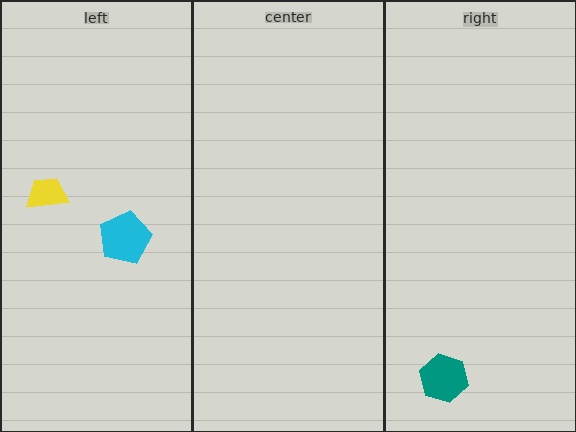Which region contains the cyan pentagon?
The left region.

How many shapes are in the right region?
1.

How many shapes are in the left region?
2.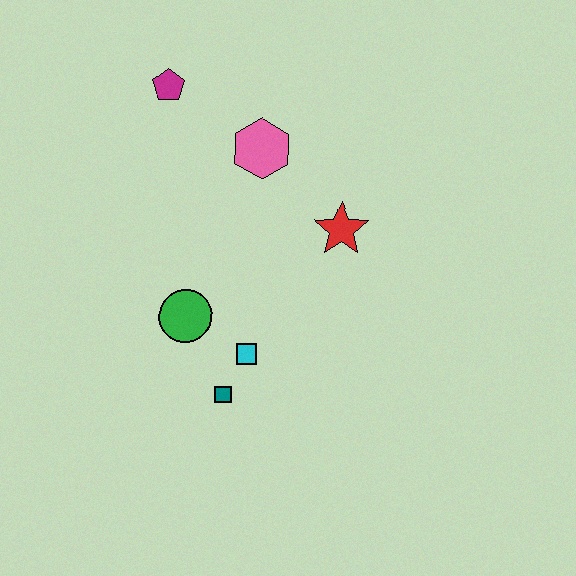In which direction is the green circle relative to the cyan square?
The green circle is to the left of the cyan square.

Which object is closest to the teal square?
The cyan square is closest to the teal square.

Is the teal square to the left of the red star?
Yes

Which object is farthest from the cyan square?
The magenta pentagon is farthest from the cyan square.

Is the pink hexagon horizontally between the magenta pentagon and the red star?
Yes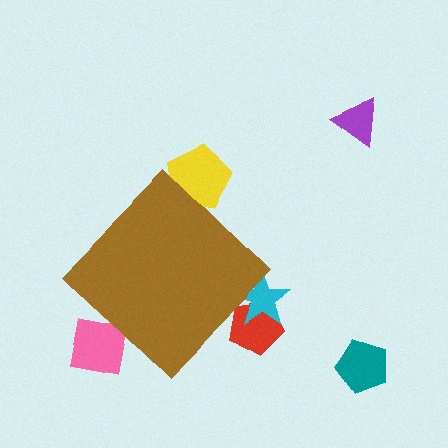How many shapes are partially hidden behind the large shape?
4 shapes are partially hidden.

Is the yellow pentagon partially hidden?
Yes, the yellow pentagon is partially hidden behind the brown diamond.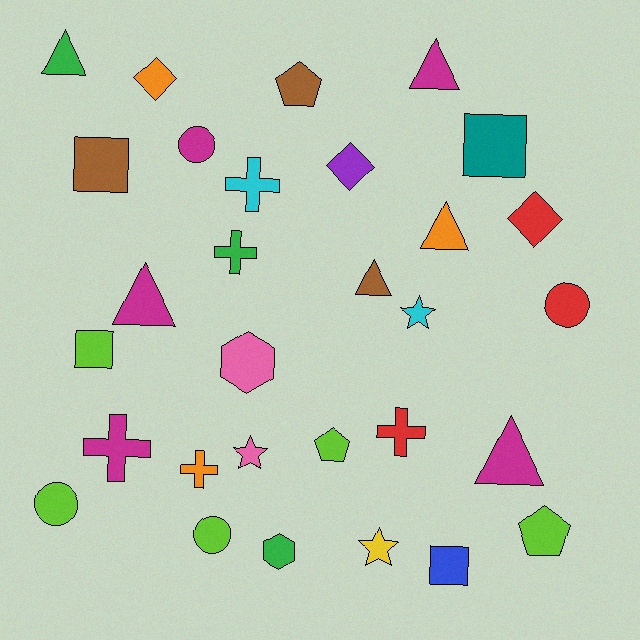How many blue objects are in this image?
There is 1 blue object.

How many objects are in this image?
There are 30 objects.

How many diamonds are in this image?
There are 3 diamonds.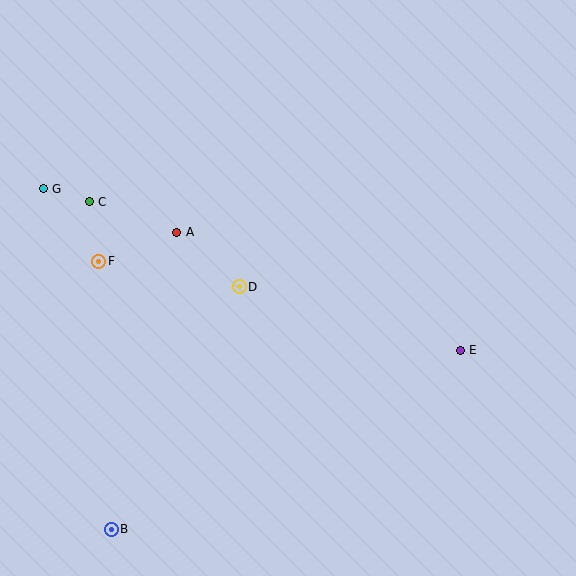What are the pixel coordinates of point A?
Point A is at (177, 232).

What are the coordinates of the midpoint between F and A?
The midpoint between F and A is at (138, 247).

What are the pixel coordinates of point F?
Point F is at (99, 261).